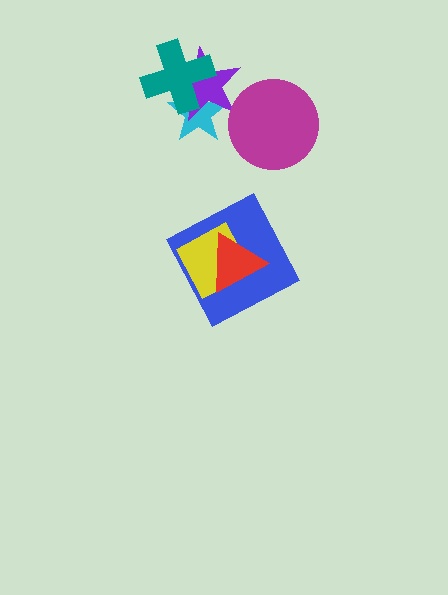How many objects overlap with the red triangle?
2 objects overlap with the red triangle.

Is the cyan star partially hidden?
Yes, it is partially covered by another shape.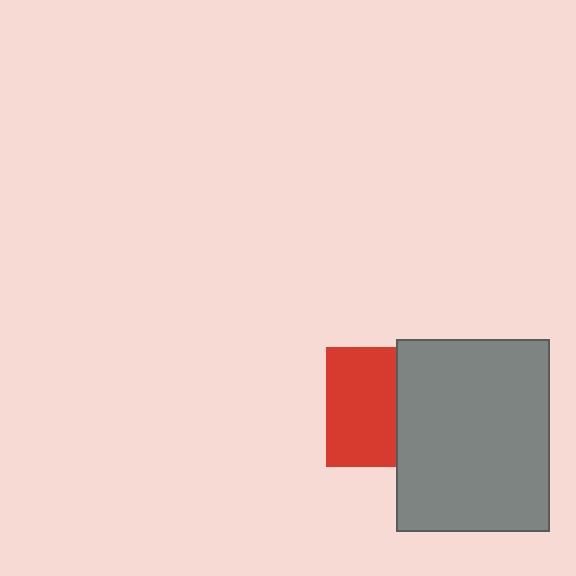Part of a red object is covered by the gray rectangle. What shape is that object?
It is a square.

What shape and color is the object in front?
The object in front is a gray rectangle.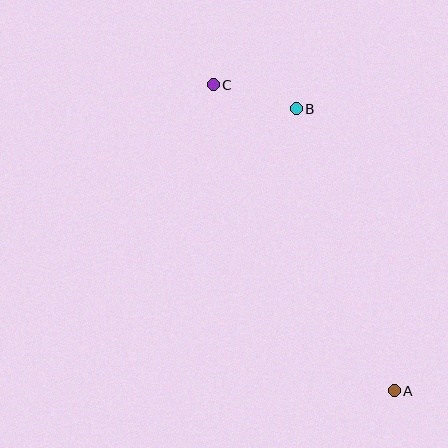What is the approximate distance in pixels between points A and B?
The distance between A and B is approximately 298 pixels.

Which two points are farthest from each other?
Points A and C are farthest from each other.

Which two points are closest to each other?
Points B and C are closest to each other.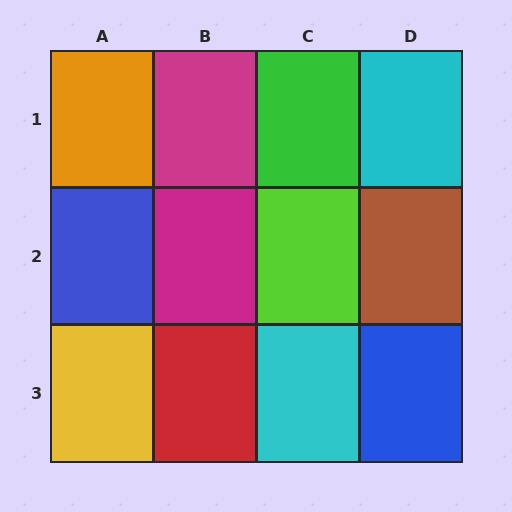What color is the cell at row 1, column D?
Cyan.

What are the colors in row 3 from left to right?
Yellow, red, cyan, blue.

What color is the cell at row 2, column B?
Magenta.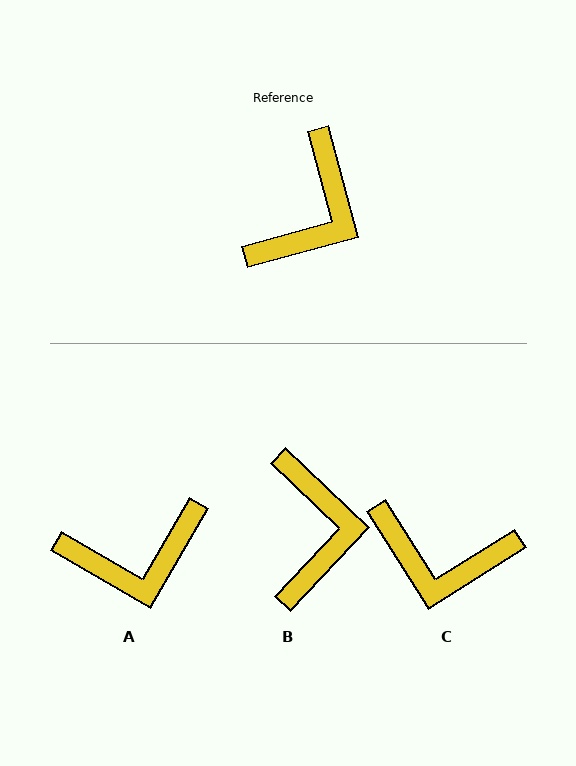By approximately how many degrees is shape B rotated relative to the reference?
Approximately 32 degrees counter-clockwise.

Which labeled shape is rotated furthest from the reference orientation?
C, about 73 degrees away.